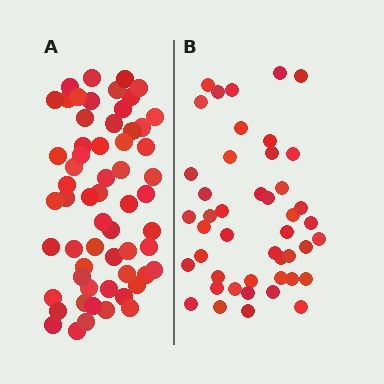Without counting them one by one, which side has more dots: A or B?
Region A (the left region) has more dots.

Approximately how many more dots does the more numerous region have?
Region A has approximately 15 more dots than region B.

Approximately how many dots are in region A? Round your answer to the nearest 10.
About 60 dots.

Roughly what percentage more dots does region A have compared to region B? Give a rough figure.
About 35% more.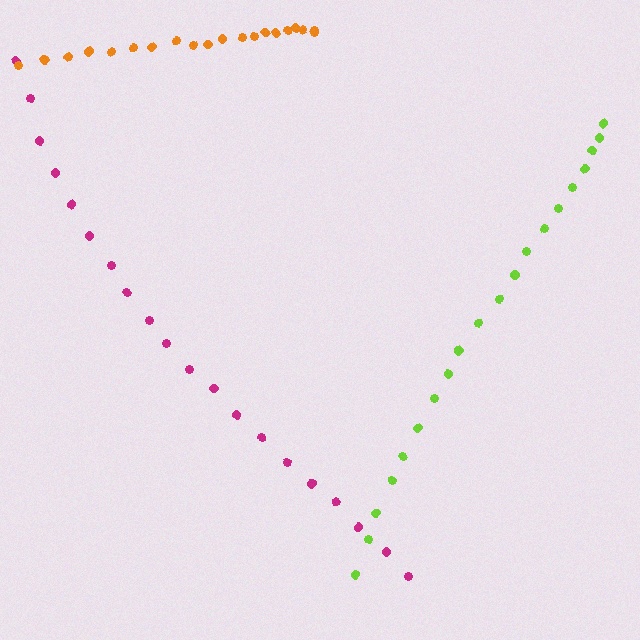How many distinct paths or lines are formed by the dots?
There are 3 distinct paths.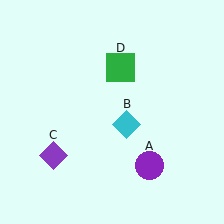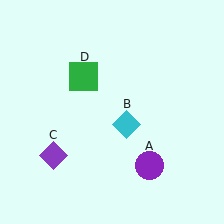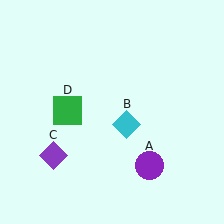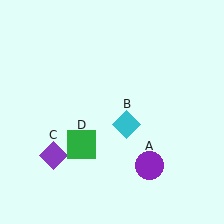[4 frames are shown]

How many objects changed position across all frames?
1 object changed position: green square (object D).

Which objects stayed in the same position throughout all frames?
Purple circle (object A) and cyan diamond (object B) and purple diamond (object C) remained stationary.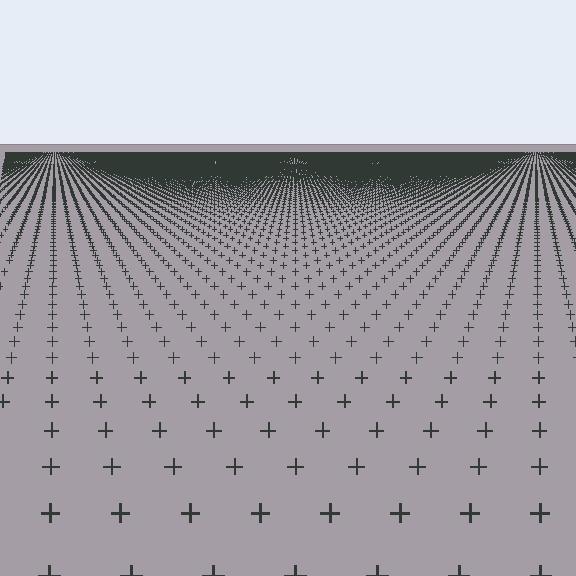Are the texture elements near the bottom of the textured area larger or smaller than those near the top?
Larger. Near the bottom, elements are closer to the viewer and appear at a bigger on-screen size.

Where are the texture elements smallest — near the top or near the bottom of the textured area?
Near the top.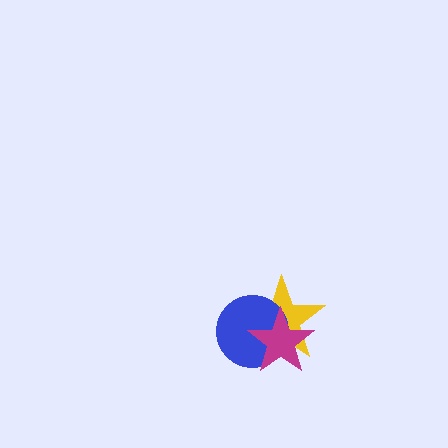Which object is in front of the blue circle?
The magenta star is in front of the blue circle.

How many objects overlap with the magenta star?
2 objects overlap with the magenta star.